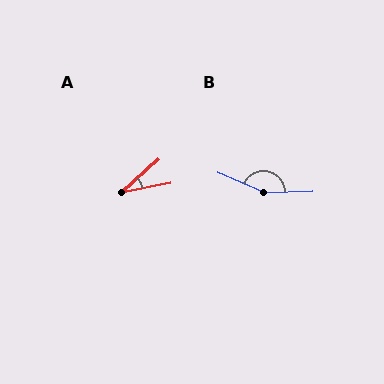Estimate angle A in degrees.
Approximately 31 degrees.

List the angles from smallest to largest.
A (31°), B (155°).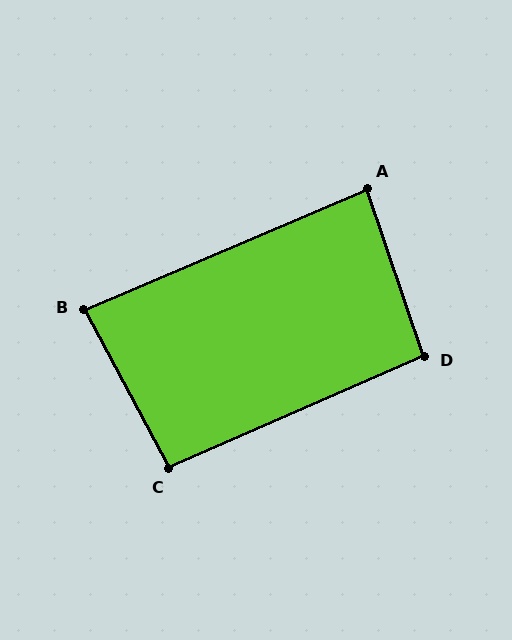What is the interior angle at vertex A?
Approximately 86 degrees (approximately right).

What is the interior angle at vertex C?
Approximately 94 degrees (approximately right).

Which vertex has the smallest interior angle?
B, at approximately 85 degrees.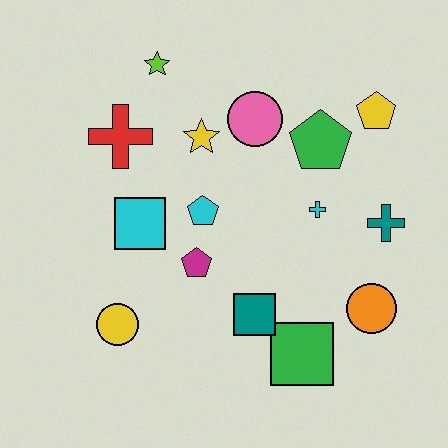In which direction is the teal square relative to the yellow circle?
The teal square is to the right of the yellow circle.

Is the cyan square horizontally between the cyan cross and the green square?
No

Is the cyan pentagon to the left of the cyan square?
No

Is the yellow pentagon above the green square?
Yes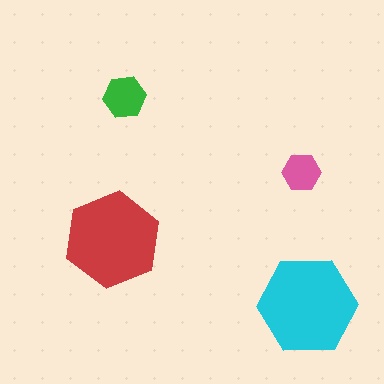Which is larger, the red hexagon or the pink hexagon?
The red one.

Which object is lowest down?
The cyan hexagon is bottommost.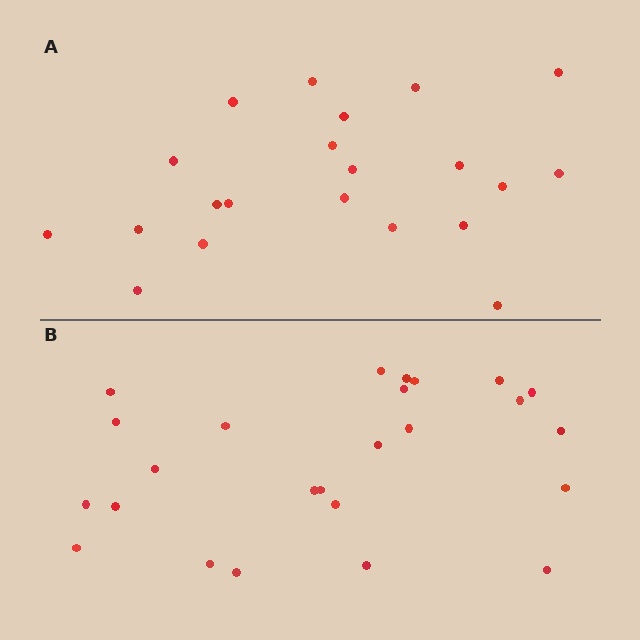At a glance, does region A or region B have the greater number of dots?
Region B (the bottom region) has more dots.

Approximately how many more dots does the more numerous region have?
Region B has about 4 more dots than region A.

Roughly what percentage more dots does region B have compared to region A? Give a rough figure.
About 20% more.